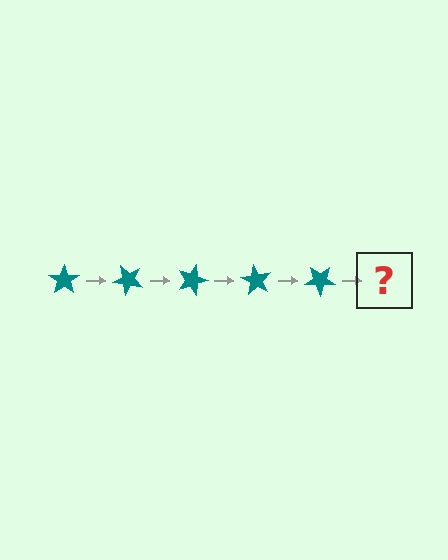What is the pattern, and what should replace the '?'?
The pattern is that the star rotates 45 degrees each step. The '?' should be a teal star rotated 225 degrees.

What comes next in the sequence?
The next element should be a teal star rotated 225 degrees.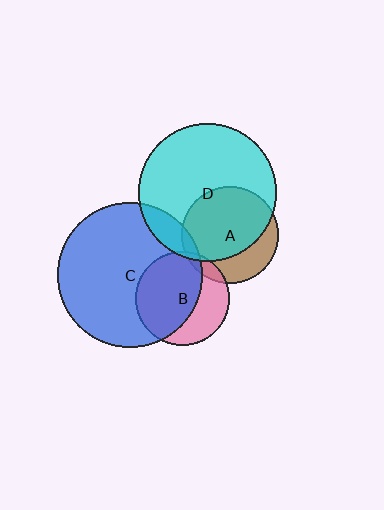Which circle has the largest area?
Circle C (blue).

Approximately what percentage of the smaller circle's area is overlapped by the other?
Approximately 5%.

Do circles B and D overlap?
Yes.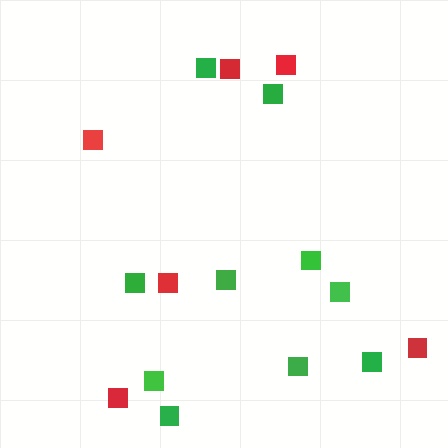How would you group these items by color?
There are 2 groups: one group of green squares (10) and one group of red squares (6).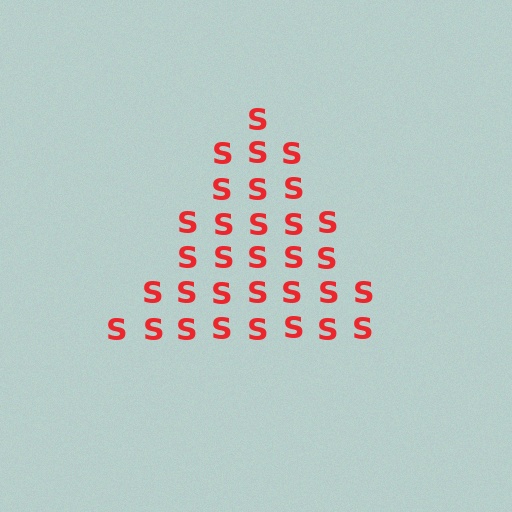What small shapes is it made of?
It is made of small letter S's.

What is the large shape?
The large shape is a triangle.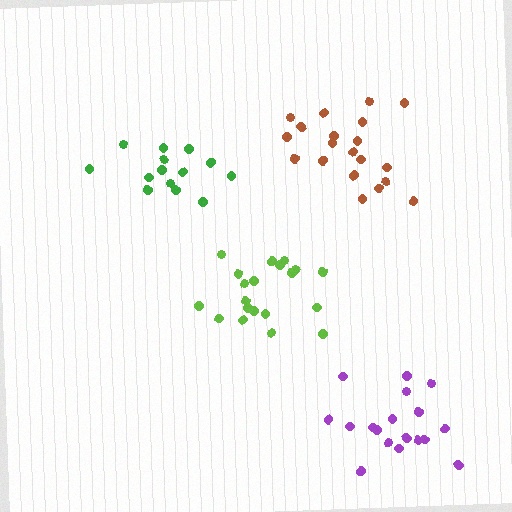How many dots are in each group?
Group 1: 20 dots, Group 2: 20 dots, Group 3: 14 dots, Group 4: 18 dots (72 total).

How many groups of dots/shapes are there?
There are 4 groups.